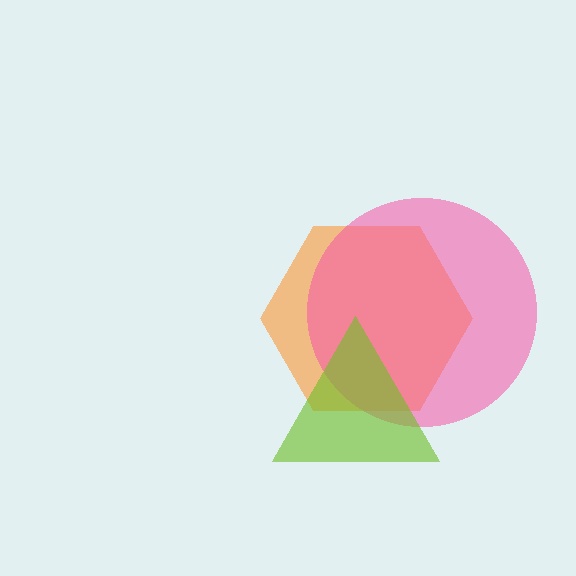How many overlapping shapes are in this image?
There are 3 overlapping shapes in the image.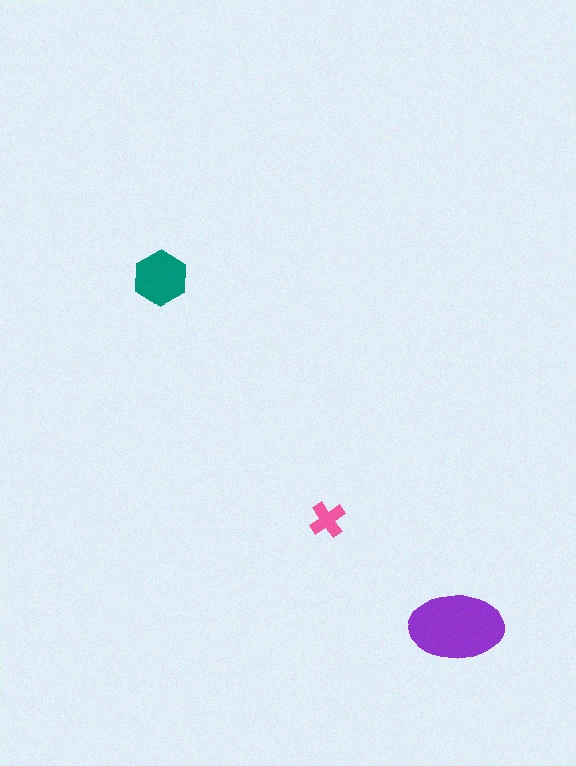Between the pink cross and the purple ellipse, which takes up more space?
The purple ellipse.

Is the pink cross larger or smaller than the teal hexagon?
Smaller.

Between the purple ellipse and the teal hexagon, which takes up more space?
The purple ellipse.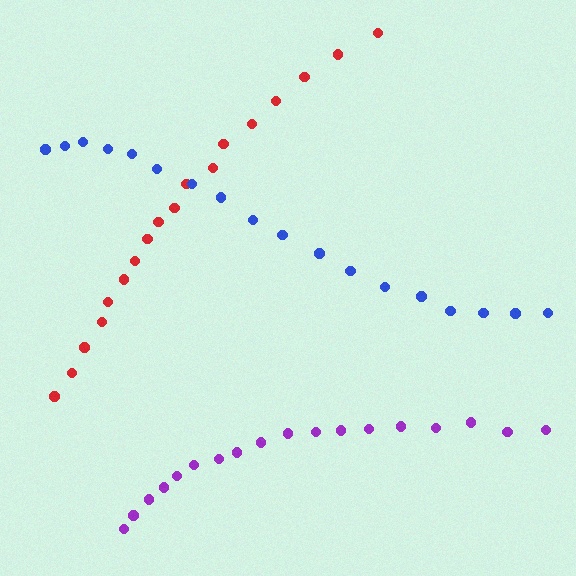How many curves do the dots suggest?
There are 3 distinct paths.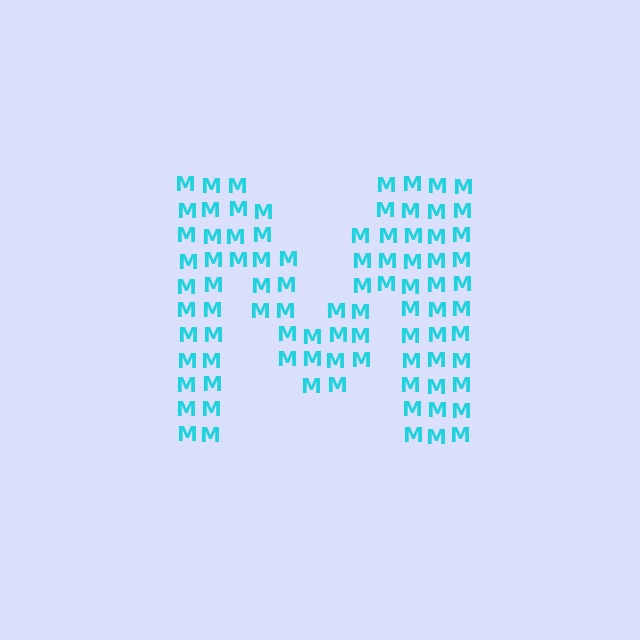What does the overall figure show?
The overall figure shows the letter M.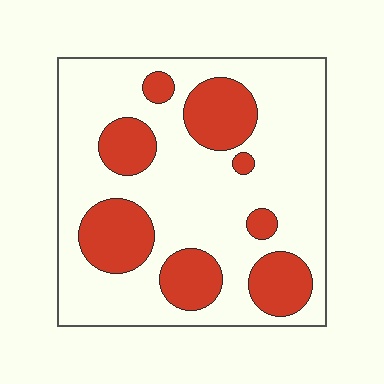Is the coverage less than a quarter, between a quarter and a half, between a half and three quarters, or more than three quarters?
Between a quarter and a half.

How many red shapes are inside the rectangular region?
8.